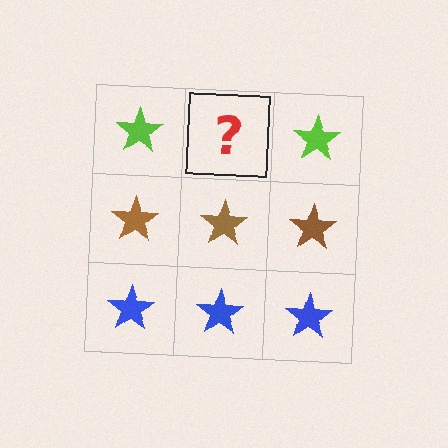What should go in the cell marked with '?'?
The missing cell should contain a lime star.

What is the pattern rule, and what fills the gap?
The rule is that each row has a consistent color. The gap should be filled with a lime star.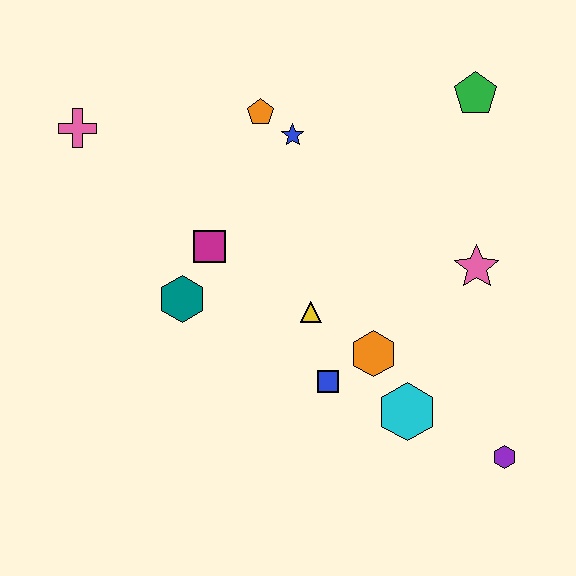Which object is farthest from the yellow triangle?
The pink cross is farthest from the yellow triangle.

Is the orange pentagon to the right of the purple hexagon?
No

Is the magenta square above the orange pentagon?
No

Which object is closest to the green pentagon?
The pink star is closest to the green pentagon.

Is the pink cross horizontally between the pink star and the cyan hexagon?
No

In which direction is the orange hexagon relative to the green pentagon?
The orange hexagon is below the green pentagon.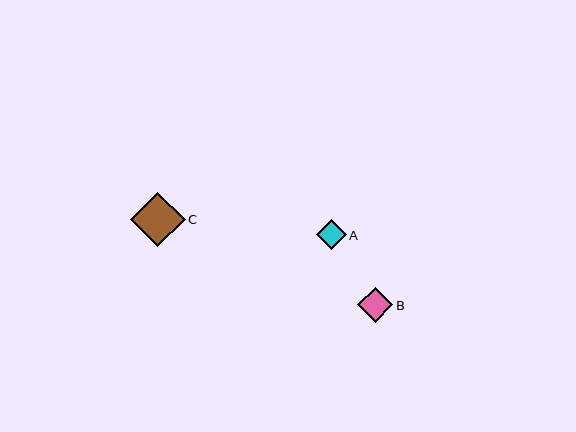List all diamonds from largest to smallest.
From largest to smallest: C, B, A.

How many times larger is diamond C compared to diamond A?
Diamond C is approximately 1.8 times the size of diamond A.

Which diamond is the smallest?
Diamond A is the smallest with a size of approximately 30 pixels.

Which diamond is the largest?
Diamond C is the largest with a size of approximately 55 pixels.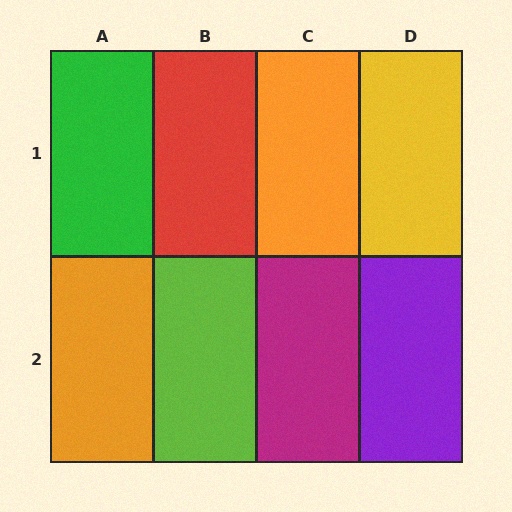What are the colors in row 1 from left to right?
Green, red, orange, yellow.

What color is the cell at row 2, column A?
Orange.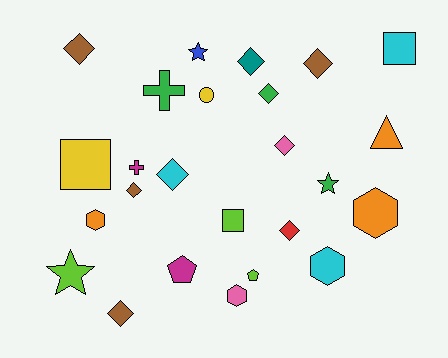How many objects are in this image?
There are 25 objects.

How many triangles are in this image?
There is 1 triangle.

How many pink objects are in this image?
There are 2 pink objects.